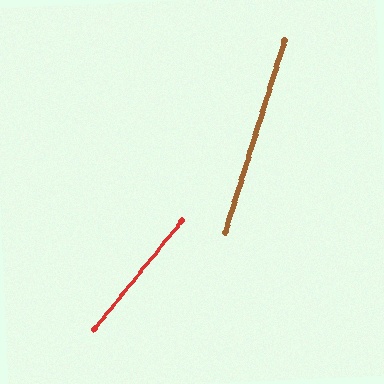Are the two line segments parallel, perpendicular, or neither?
Neither parallel nor perpendicular — they differ by about 22°.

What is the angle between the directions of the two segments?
Approximately 22 degrees.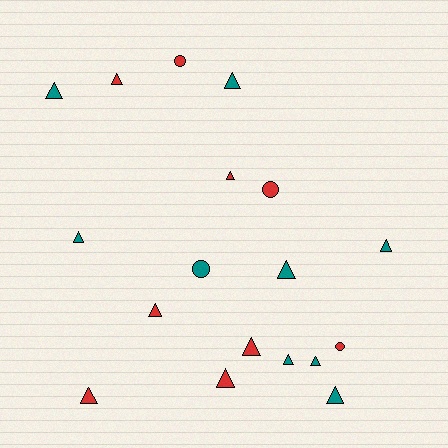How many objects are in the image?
There are 18 objects.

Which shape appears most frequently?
Triangle, with 14 objects.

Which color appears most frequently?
Teal, with 9 objects.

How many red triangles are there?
There are 6 red triangles.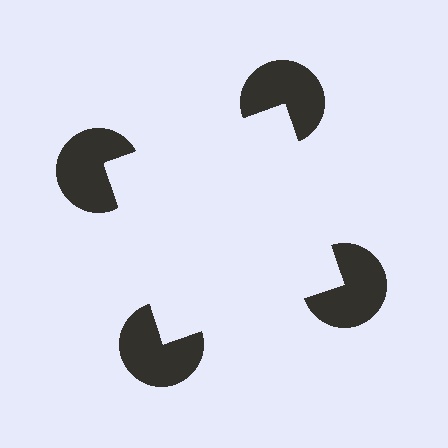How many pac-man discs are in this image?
There are 4 — one at each vertex of the illusory square.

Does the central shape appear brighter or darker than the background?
It typically appears slightly brighter than the background, even though no actual brightness change is drawn.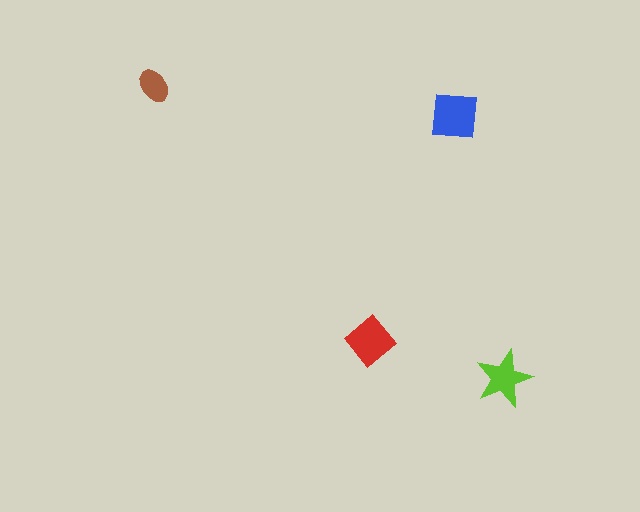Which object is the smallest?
The brown ellipse.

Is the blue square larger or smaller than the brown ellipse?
Larger.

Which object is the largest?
The blue square.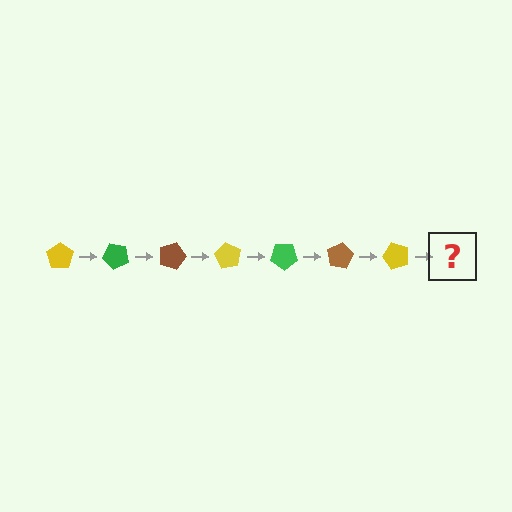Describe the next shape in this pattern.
It should be a green pentagon, rotated 315 degrees from the start.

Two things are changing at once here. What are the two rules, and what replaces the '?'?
The two rules are that it rotates 45 degrees each step and the color cycles through yellow, green, and brown. The '?' should be a green pentagon, rotated 315 degrees from the start.